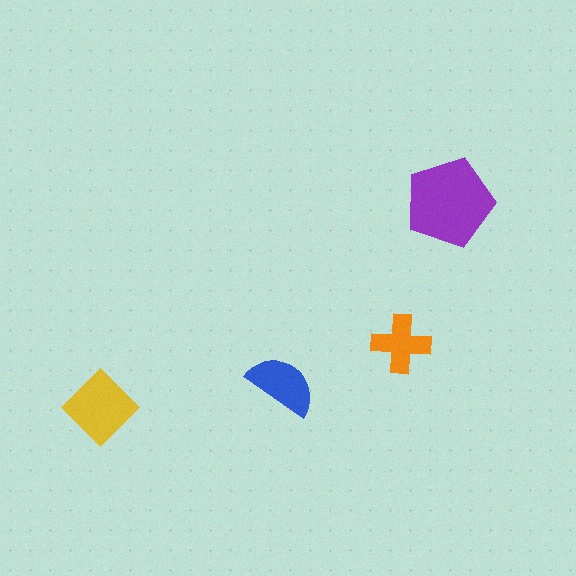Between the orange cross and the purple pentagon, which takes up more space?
The purple pentagon.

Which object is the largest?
The purple pentagon.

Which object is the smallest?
The orange cross.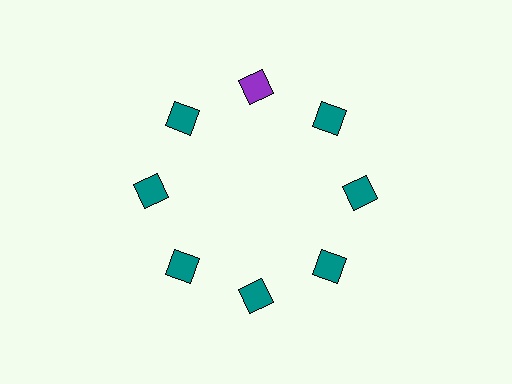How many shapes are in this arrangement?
There are 8 shapes arranged in a ring pattern.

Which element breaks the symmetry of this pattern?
The purple square at roughly the 12 o'clock position breaks the symmetry. All other shapes are teal squares.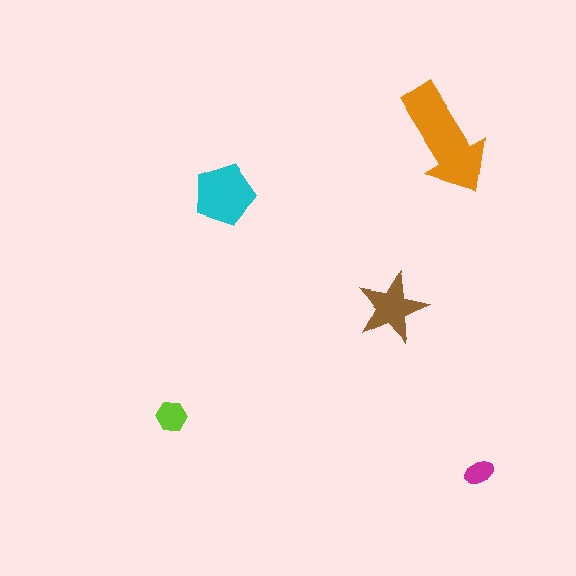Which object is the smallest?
The magenta ellipse.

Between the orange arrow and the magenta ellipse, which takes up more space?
The orange arrow.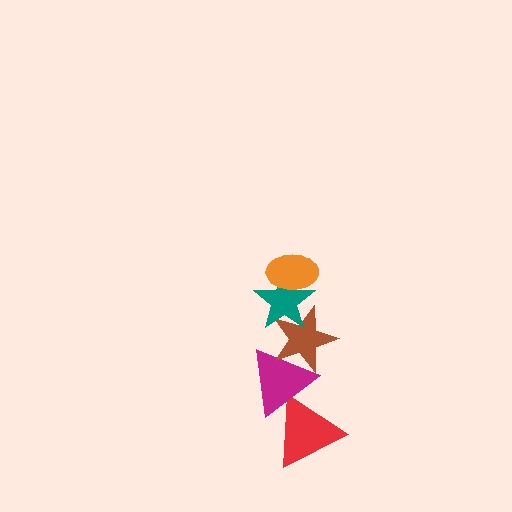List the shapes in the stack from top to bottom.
From top to bottom: the orange ellipse, the teal star, the brown star, the magenta triangle, the red triangle.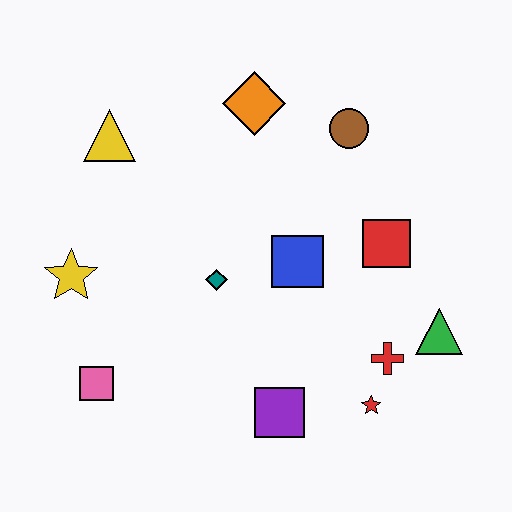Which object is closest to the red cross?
The red star is closest to the red cross.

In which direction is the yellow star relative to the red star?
The yellow star is to the left of the red star.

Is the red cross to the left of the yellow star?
No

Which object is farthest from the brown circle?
The pink square is farthest from the brown circle.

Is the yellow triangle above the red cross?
Yes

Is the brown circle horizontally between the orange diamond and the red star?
Yes